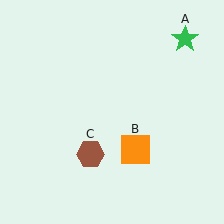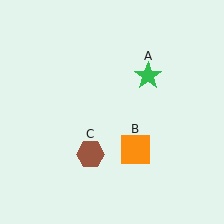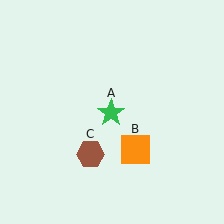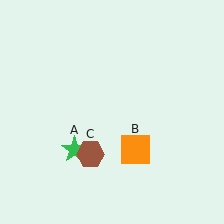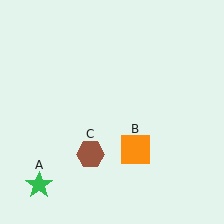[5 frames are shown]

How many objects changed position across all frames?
1 object changed position: green star (object A).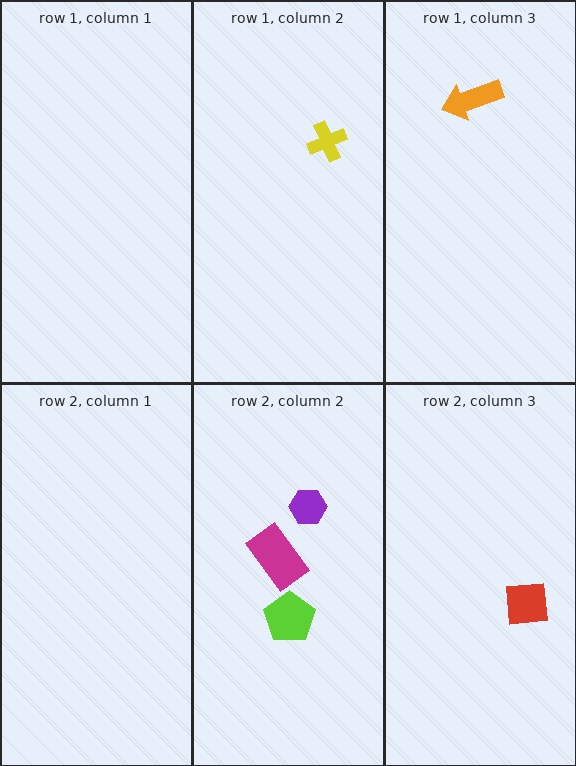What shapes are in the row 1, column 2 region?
The yellow cross.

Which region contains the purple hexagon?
The row 2, column 2 region.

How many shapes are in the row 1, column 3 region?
1.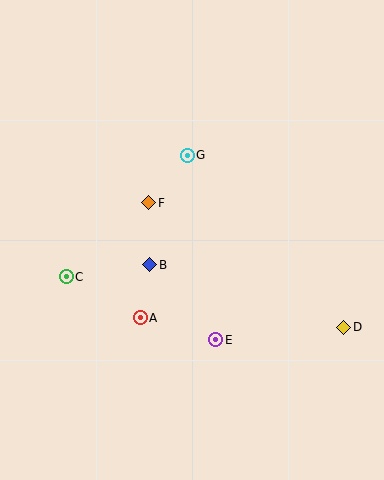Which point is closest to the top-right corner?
Point G is closest to the top-right corner.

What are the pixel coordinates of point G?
Point G is at (187, 155).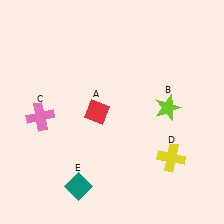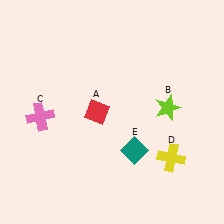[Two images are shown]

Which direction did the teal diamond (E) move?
The teal diamond (E) moved right.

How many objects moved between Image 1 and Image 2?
1 object moved between the two images.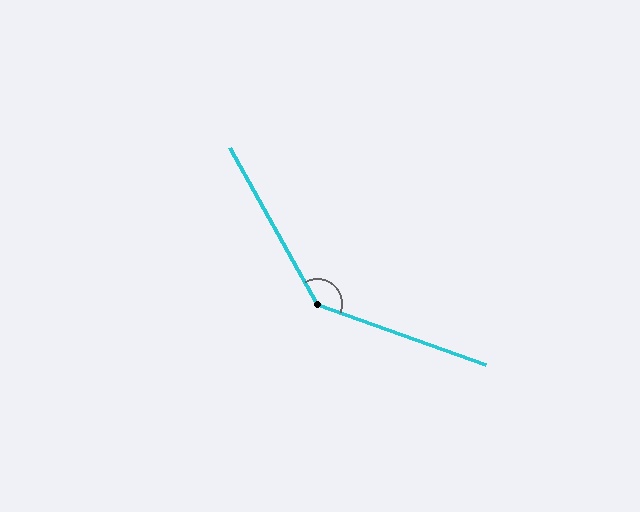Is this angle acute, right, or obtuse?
It is obtuse.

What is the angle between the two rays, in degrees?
Approximately 139 degrees.